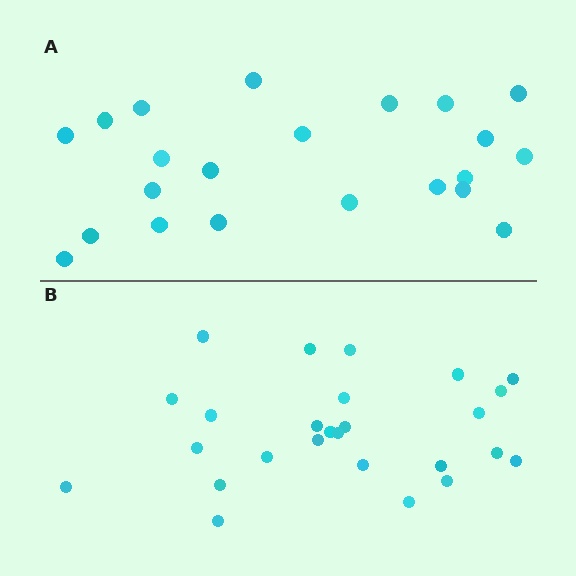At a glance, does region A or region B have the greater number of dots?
Region B (the bottom region) has more dots.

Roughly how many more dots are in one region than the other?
Region B has about 4 more dots than region A.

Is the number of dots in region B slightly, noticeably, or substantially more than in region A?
Region B has only slightly more — the two regions are fairly close. The ratio is roughly 1.2 to 1.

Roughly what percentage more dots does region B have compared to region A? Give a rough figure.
About 20% more.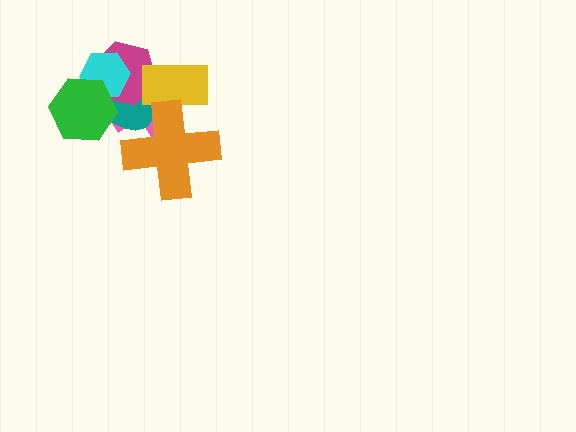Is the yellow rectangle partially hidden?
Yes, it is partially covered by another shape.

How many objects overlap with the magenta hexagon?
5 objects overlap with the magenta hexagon.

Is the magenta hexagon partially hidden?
Yes, it is partially covered by another shape.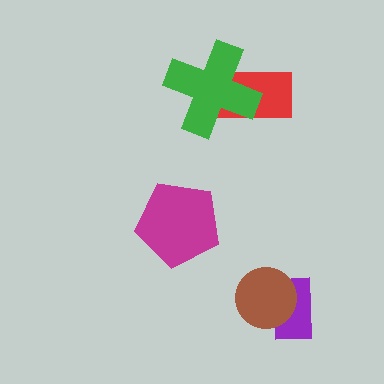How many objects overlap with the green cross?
1 object overlaps with the green cross.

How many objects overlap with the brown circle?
1 object overlaps with the brown circle.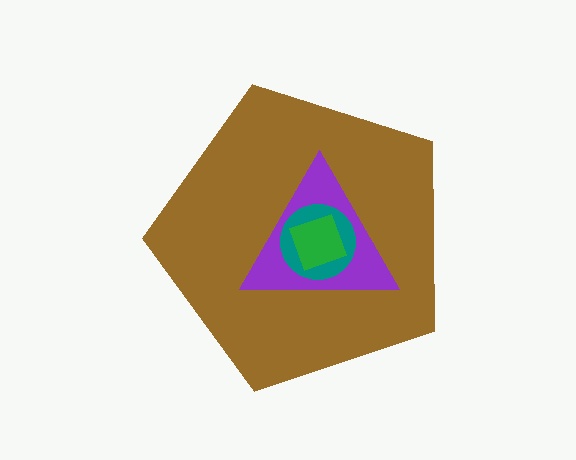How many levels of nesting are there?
4.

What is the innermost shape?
The green square.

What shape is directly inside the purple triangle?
The teal circle.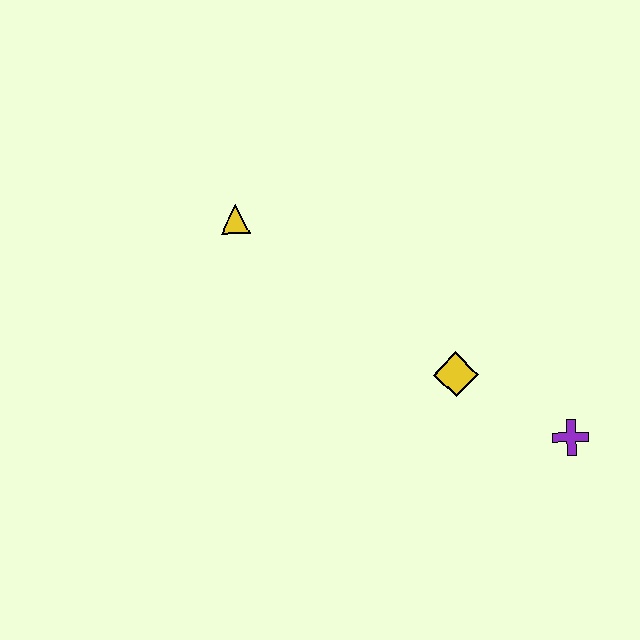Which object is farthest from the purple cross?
The yellow triangle is farthest from the purple cross.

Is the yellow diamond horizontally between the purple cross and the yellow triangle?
Yes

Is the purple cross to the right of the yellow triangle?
Yes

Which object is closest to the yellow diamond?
The purple cross is closest to the yellow diamond.